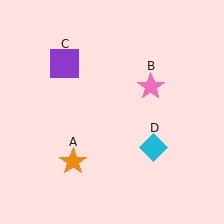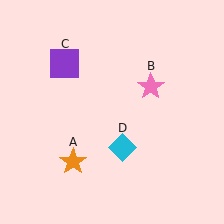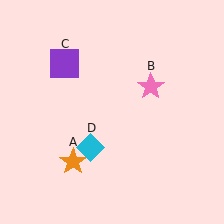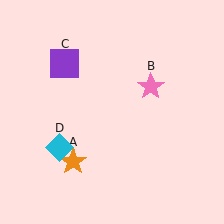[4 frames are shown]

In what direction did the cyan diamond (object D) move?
The cyan diamond (object D) moved left.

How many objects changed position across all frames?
1 object changed position: cyan diamond (object D).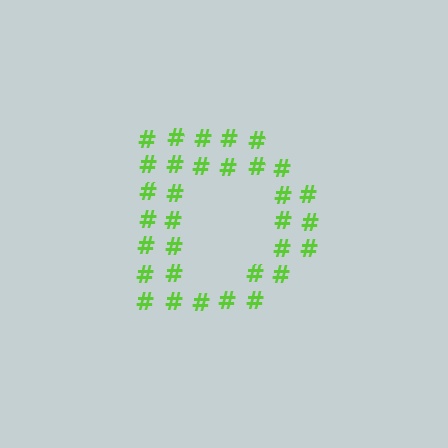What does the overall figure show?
The overall figure shows the letter D.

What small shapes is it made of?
It is made of small hash symbols.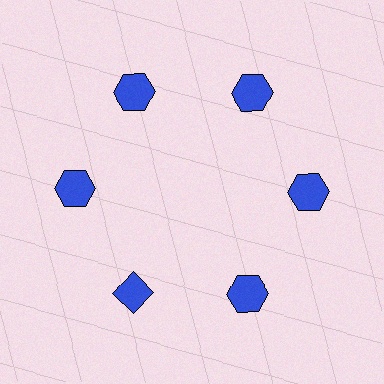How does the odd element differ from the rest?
It has a different shape: diamond instead of hexagon.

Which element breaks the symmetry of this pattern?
The blue diamond at roughly the 7 o'clock position breaks the symmetry. All other shapes are blue hexagons.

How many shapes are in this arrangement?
There are 6 shapes arranged in a ring pattern.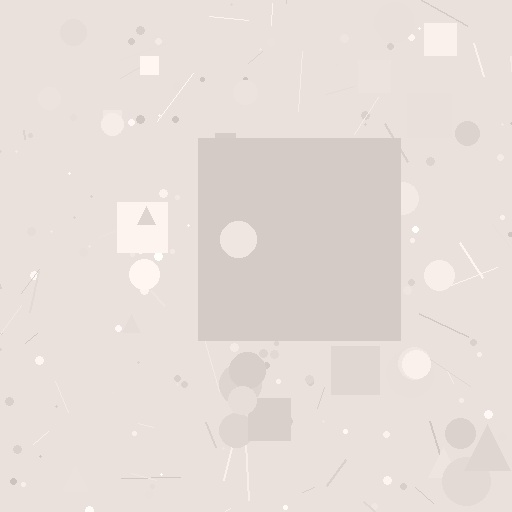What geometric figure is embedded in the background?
A square is embedded in the background.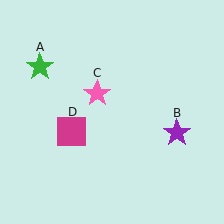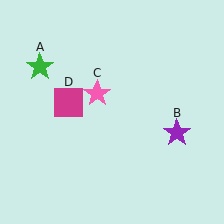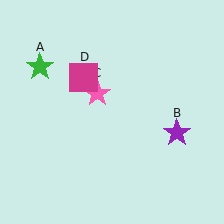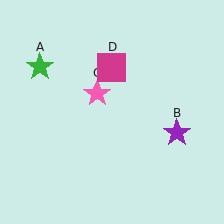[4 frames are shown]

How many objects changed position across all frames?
1 object changed position: magenta square (object D).